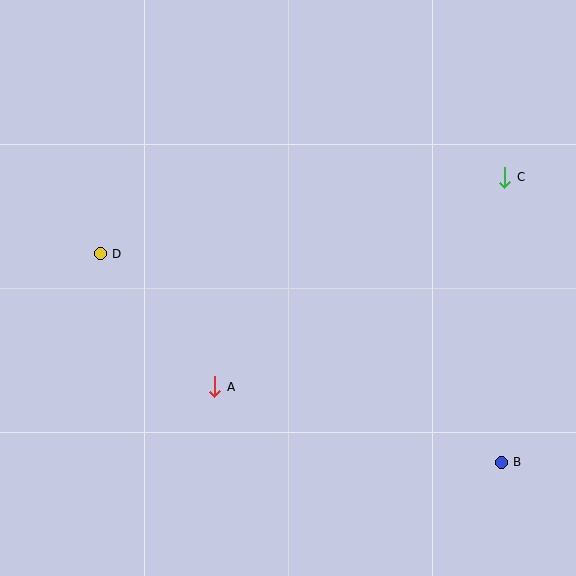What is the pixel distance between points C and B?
The distance between C and B is 285 pixels.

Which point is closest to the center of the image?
Point A at (215, 387) is closest to the center.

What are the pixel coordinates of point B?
Point B is at (501, 462).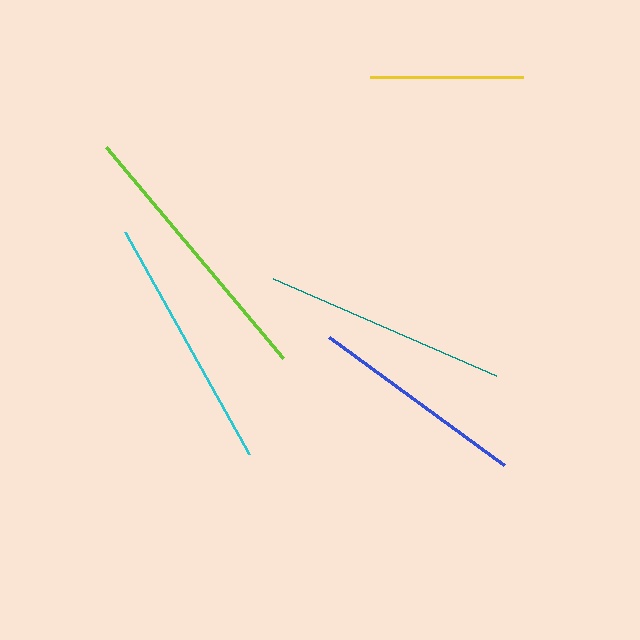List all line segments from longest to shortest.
From longest to shortest: lime, cyan, teal, blue, yellow.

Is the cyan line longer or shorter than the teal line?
The cyan line is longer than the teal line.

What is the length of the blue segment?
The blue segment is approximately 217 pixels long.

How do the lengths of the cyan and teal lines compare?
The cyan and teal lines are approximately the same length.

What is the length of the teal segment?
The teal segment is approximately 243 pixels long.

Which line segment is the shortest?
The yellow line is the shortest at approximately 153 pixels.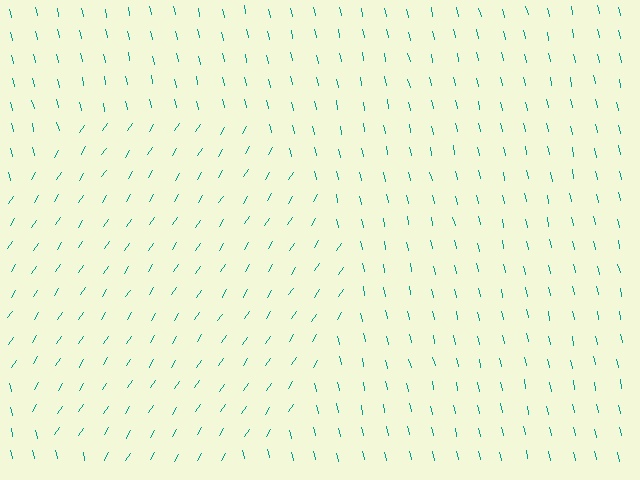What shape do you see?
I see a circle.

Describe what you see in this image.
The image is filled with small teal line segments. A circle region in the image has lines oriented differently from the surrounding lines, creating a visible texture boundary.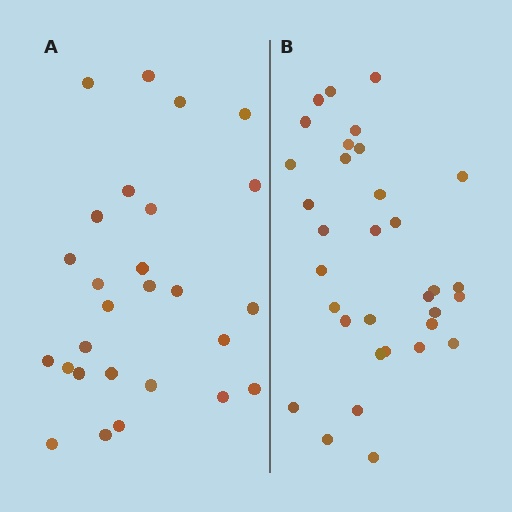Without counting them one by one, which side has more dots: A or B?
Region B (the right region) has more dots.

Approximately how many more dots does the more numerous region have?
Region B has about 6 more dots than region A.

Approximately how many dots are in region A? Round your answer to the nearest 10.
About 30 dots. (The exact count is 27, which rounds to 30.)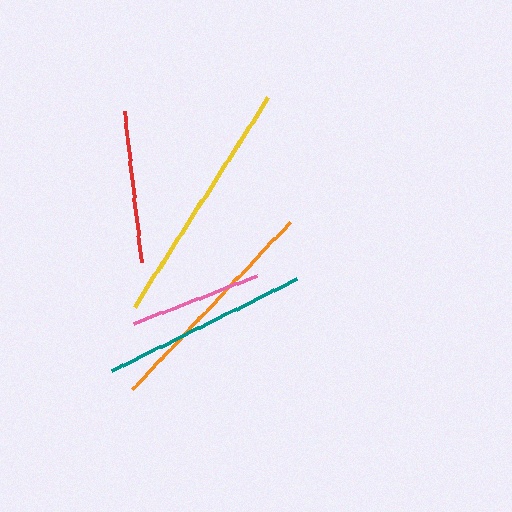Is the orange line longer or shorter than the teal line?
The orange line is longer than the teal line.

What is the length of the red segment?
The red segment is approximately 152 pixels long.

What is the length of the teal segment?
The teal segment is approximately 207 pixels long.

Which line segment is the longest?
The yellow line is the longest at approximately 248 pixels.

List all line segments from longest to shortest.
From longest to shortest: yellow, orange, teal, red, pink.